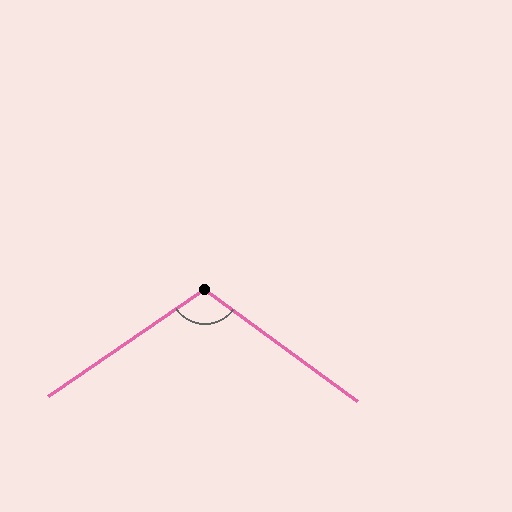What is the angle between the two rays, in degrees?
Approximately 109 degrees.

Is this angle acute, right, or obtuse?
It is obtuse.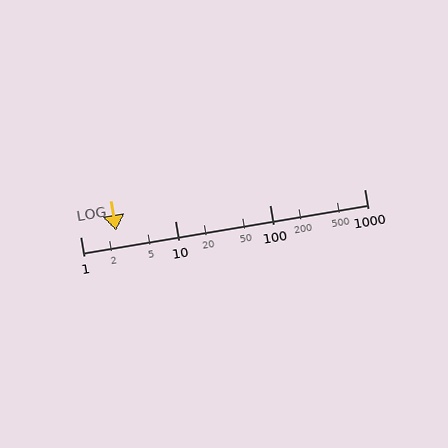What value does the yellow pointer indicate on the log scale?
The pointer indicates approximately 2.4.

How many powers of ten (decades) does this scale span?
The scale spans 3 decades, from 1 to 1000.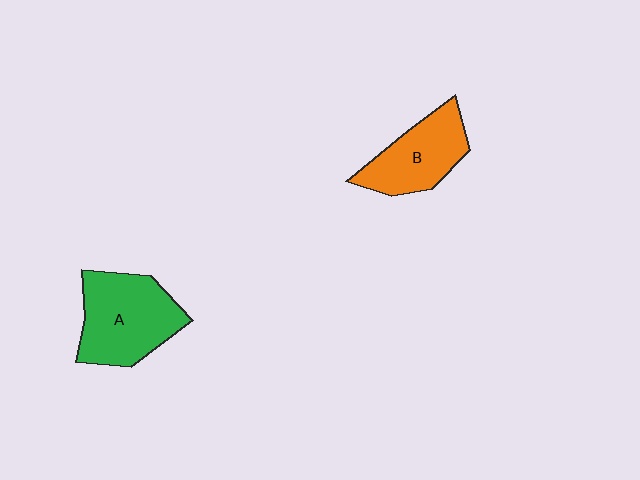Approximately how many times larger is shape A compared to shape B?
Approximately 1.3 times.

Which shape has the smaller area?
Shape B (orange).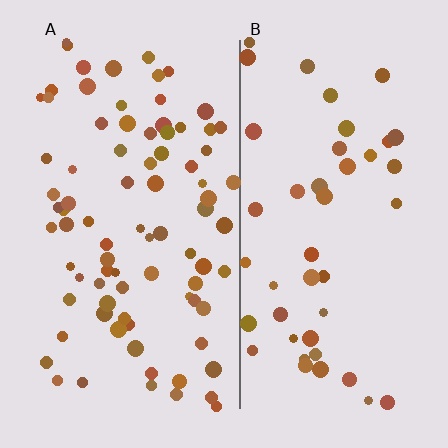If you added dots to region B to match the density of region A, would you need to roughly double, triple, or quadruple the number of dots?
Approximately double.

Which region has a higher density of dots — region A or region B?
A (the left).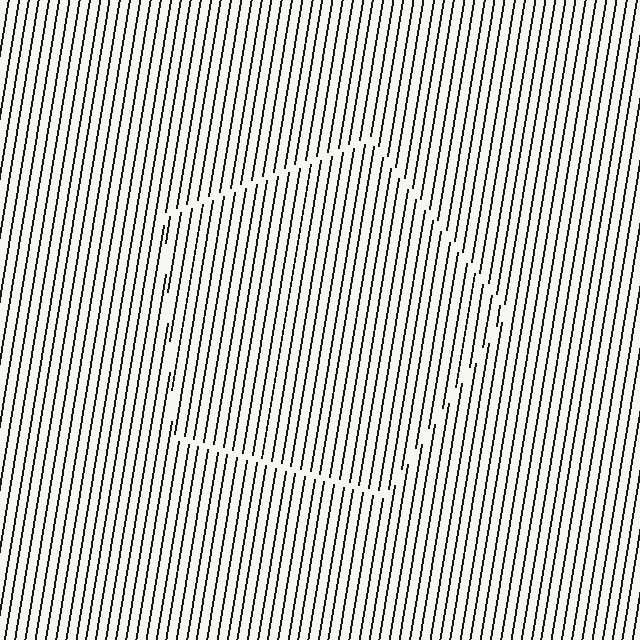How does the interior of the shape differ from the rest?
The interior of the shape contains the same grating, shifted by half a period — the contour is defined by the phase discontinuity where line-ends from the inner and outer gratings abut.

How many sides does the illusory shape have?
5 sides — the line-ends trace a pentagon.